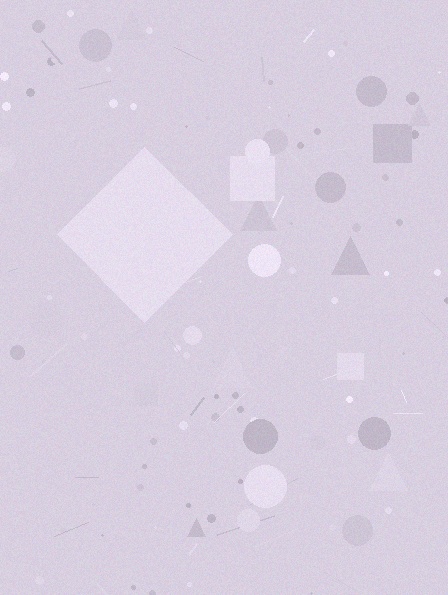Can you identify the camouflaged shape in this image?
The camouflaged shape is a diamond.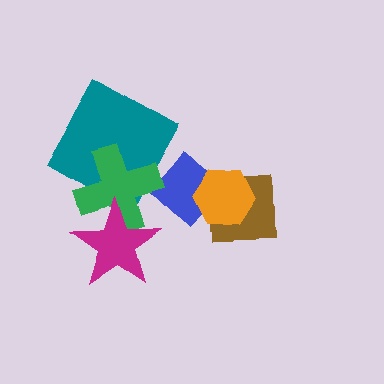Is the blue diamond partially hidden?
Yes, it is partially covered by another shape.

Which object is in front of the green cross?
The magenta star is in front of the green cross.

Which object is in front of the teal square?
The green cross is in front of the teal square.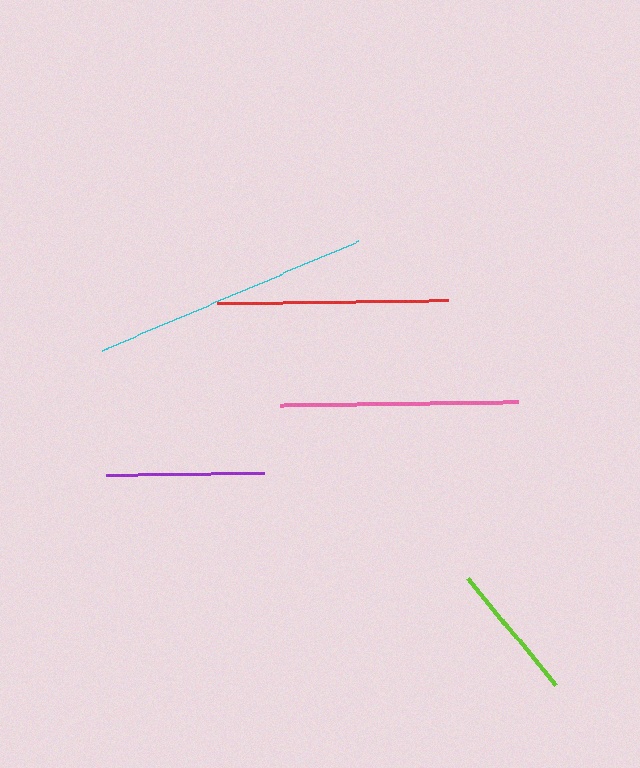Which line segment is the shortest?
The lime line is the shortest at approximately 139 pixels.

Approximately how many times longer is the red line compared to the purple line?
The red line is approximately 1.5 times the length of the purple line.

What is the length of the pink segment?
The pink segment is approximately 238 pixels long.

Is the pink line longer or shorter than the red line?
The pink line is longer than the red line.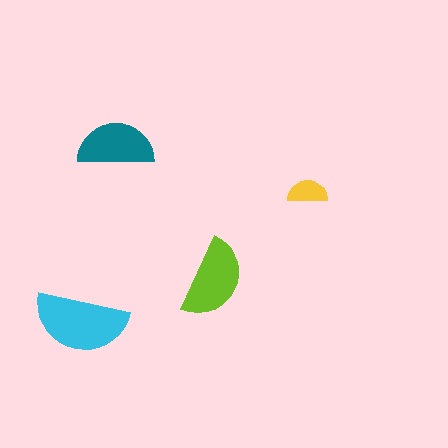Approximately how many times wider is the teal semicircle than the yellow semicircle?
About 2 times wider.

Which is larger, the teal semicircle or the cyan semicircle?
The cyan one.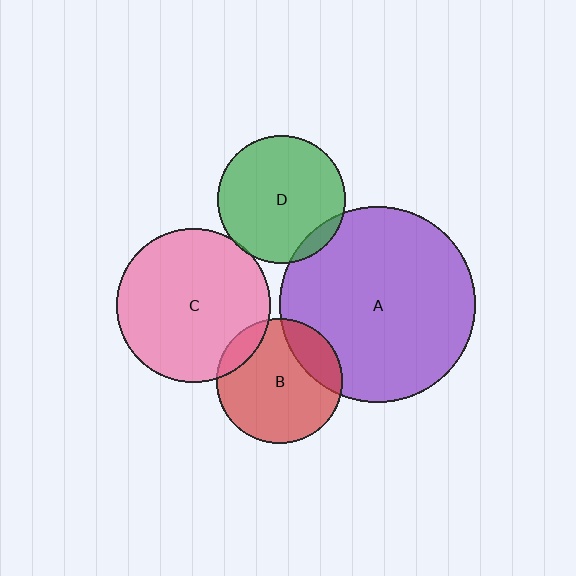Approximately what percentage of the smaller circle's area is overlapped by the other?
Approximately 20%.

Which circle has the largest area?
Circle A (purple).